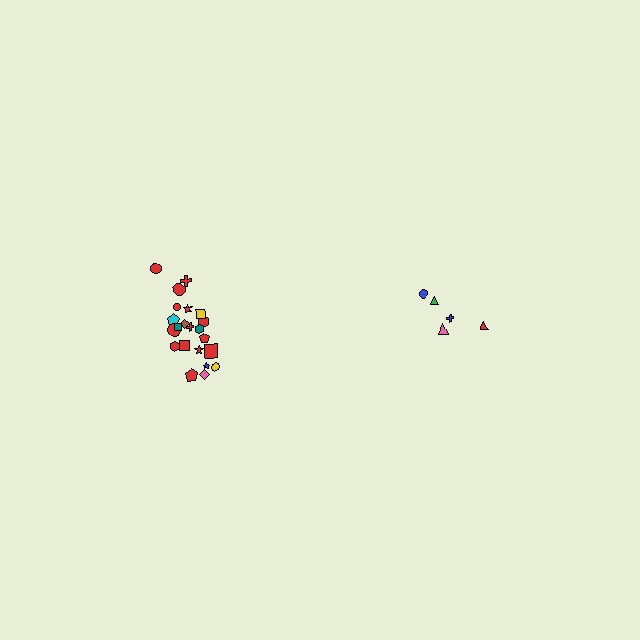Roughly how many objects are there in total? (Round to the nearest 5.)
Roughly 25 objects in total.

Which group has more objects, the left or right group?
The left group.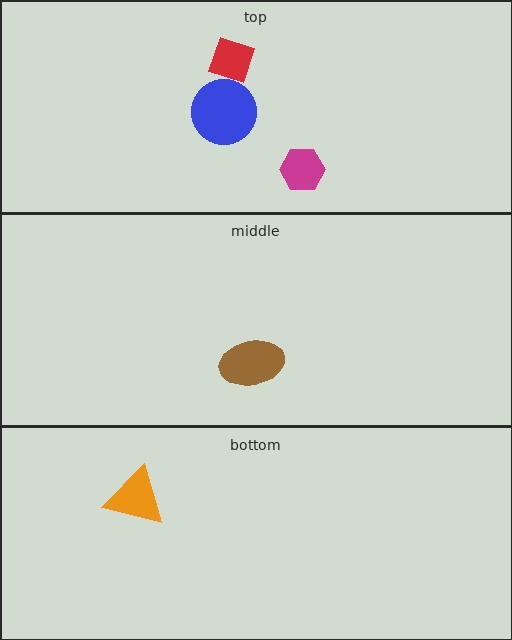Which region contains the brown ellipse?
The middle region.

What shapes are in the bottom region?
The orange triangle.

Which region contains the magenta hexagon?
The top region.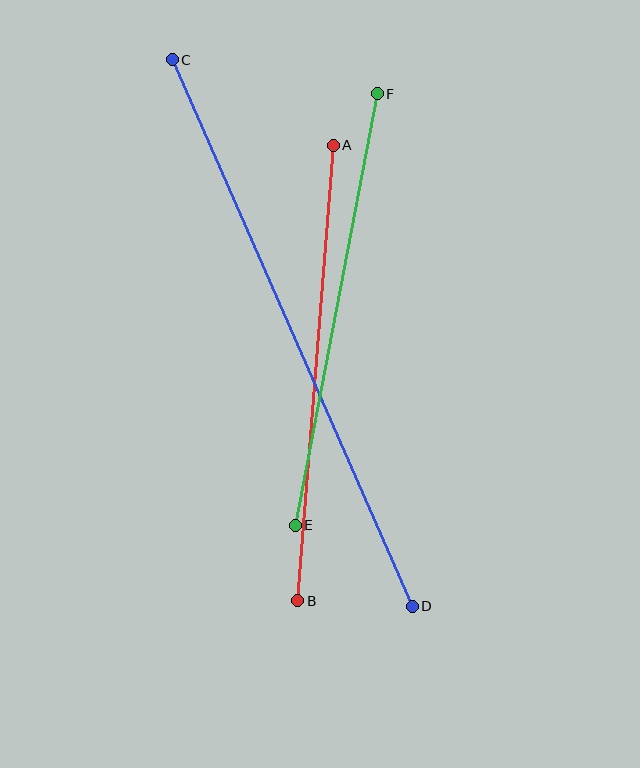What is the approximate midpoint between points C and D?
The midpoint is at approximately (292, 333) pixels.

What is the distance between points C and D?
The distance is approximately 597 pixels.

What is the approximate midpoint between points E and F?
The midpoint is at approximately (336, 310) pixels.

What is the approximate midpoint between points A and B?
The midpoint is at approximately (316, 373) pixels.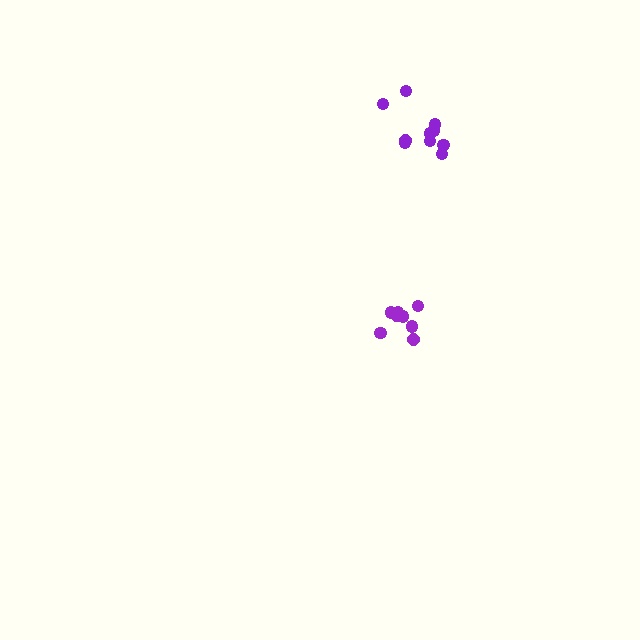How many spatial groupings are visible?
There are 2 spatial groupings.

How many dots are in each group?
Group 1: 10 dots, Group 2: 8 dots (18 total).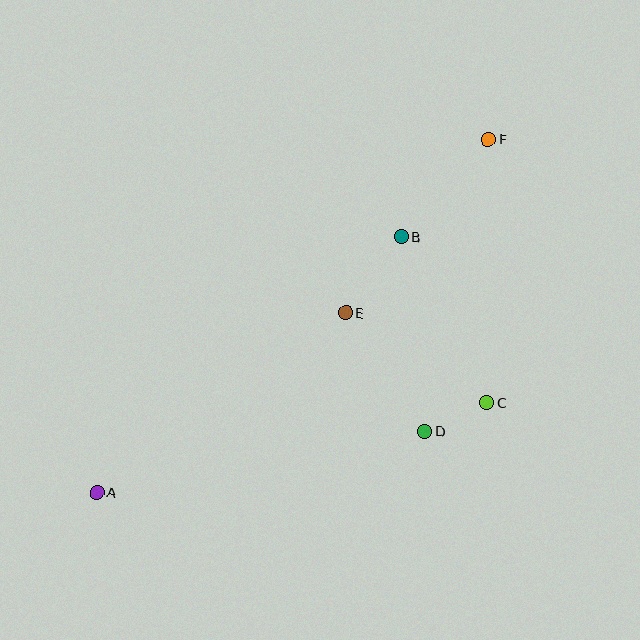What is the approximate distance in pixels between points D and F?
The distance between D and F is approximately 299 pixels.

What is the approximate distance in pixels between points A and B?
The distance between A and B is approximately 397 pixels.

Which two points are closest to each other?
Points C and D are closest to each other.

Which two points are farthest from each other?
Points A and F are farthest from each other.